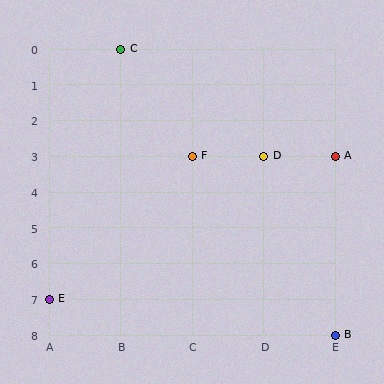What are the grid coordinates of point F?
Point F is at grid coordinates (C, 3).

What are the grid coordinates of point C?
Point C is at grid coordinates (B, 0).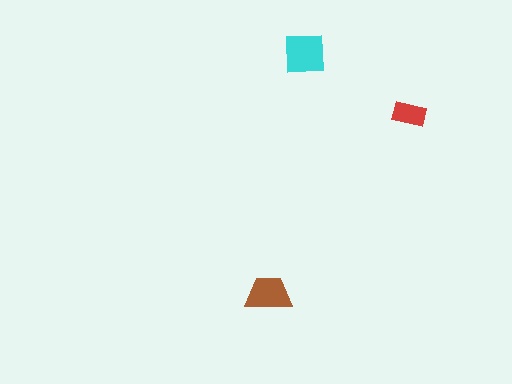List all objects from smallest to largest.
The red rectangle, the brown trapezoid, the cyan square.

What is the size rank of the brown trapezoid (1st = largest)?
2nd.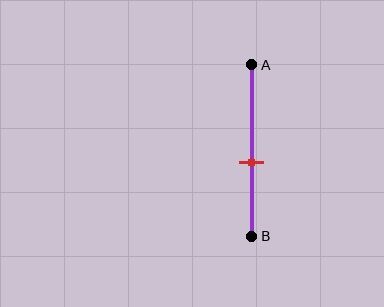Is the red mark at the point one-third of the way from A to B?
No, the mark is at about 55% from A, not at the 33% one-third point.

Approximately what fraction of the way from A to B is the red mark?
The red mark is approximately 55% of the way from A to B.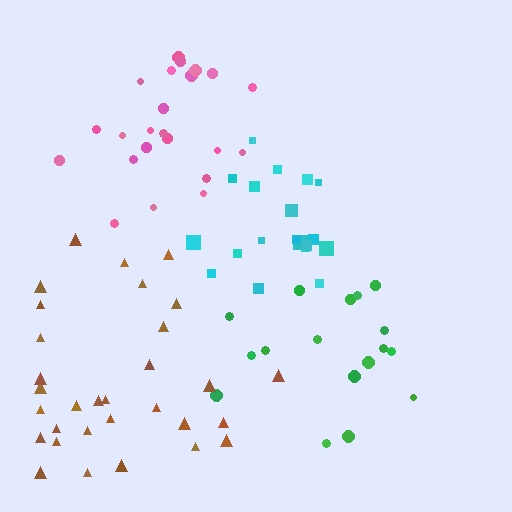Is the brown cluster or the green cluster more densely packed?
Green.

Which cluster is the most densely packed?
Cyan.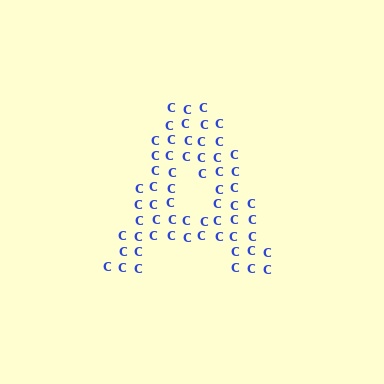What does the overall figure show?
The overall figure shows the letter A.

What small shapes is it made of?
It is made of small letter C's.